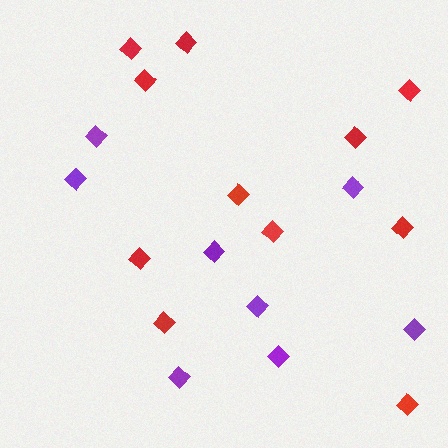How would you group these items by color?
There are 2 groups: one group of red diamonds (11) and one group of purple diamonds (8).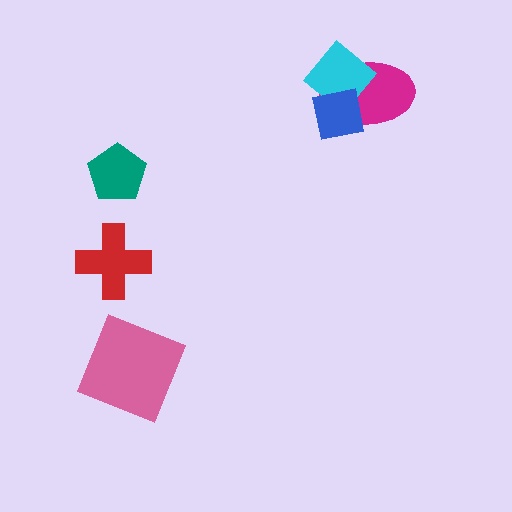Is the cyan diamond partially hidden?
Yes, it is partially covered by another shape.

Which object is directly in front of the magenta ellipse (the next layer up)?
The cyan diamond is directly in front of the magenta ellipse.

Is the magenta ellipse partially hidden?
Yes, it is partially covered by another shape.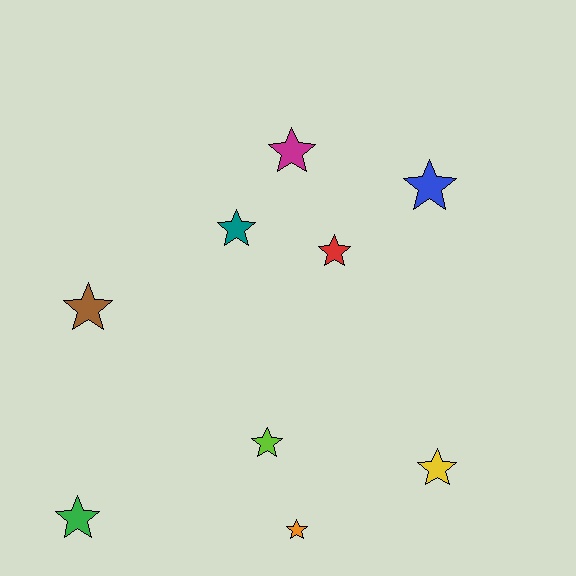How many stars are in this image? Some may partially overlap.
There are 9 stars.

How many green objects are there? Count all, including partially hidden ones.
There is 1 green object.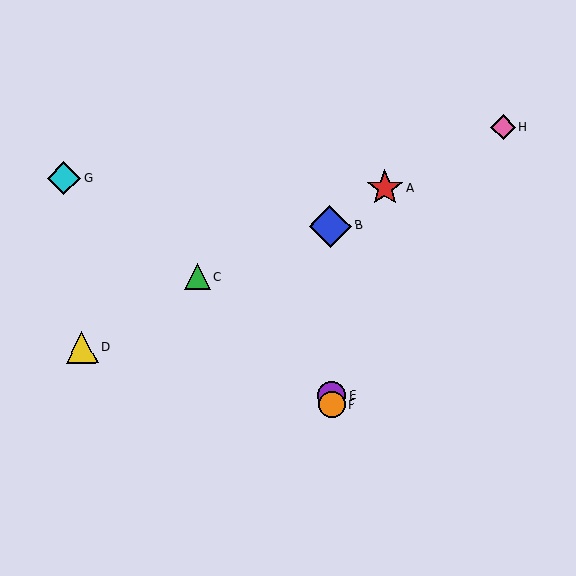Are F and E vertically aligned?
Yes, both are at x≈332.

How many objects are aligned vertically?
3 objects (B, E, F) are aligned vertically.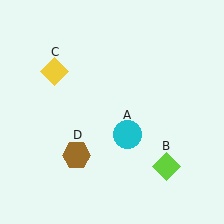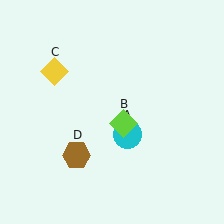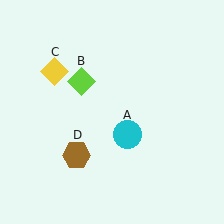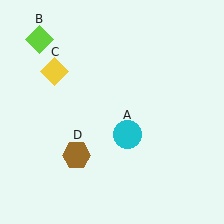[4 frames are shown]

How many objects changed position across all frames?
1 object changed position: lime diamond (object B).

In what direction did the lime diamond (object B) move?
The lime diamond (object B) moved up and to the left.